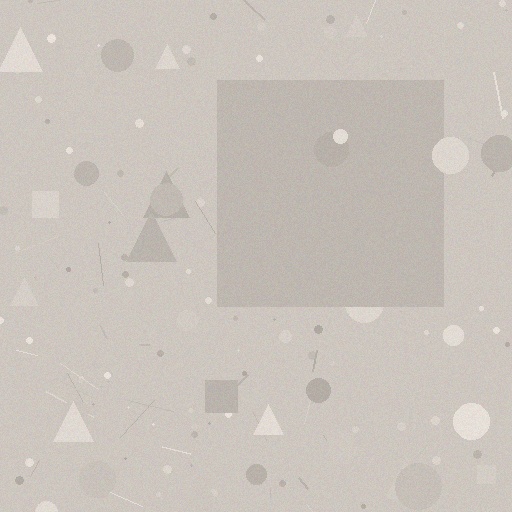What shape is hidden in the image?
A square is hidden in the image.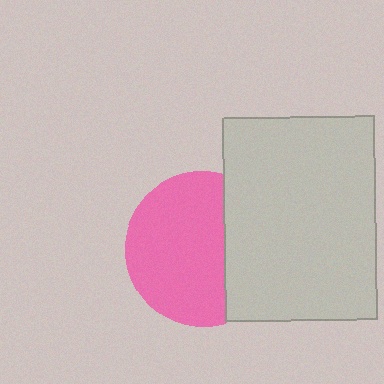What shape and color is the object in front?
The object in front is a light gray rectangle.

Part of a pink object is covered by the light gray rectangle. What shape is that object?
It is a circle.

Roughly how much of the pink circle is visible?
Most of it is visible (roughly 67%).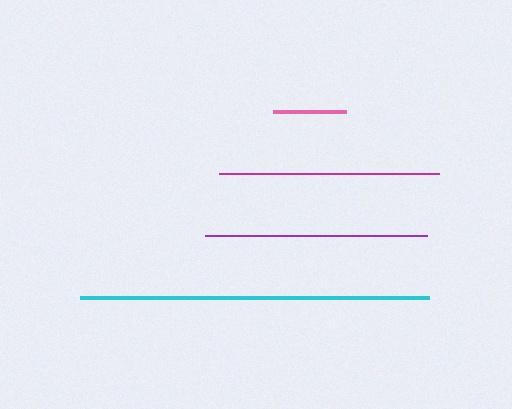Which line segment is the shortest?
The pink line is the shortest at approximately 72 pixels.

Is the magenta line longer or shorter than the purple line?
The purple line is longer than the magenta line.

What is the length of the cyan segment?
The cyan segment is approximately 349 pixels long.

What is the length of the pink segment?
The pink segment is approximately 72 pixels long.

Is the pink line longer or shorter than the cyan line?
The cyan line is longer than the pink line.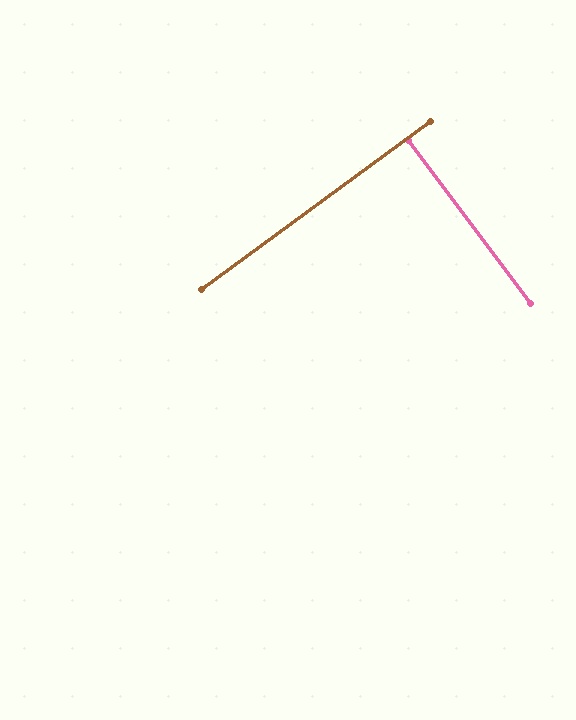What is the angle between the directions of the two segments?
Approximately 89 degrees.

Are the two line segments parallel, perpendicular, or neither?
Perpendicular — they meet at approximately 89°.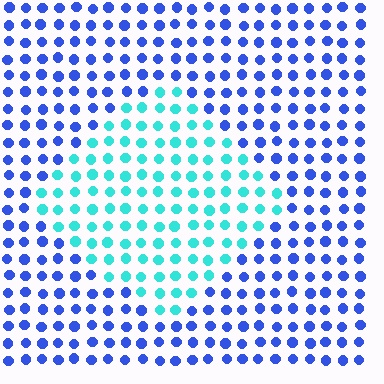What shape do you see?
I see a diamond.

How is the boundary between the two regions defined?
The boundary is defined purely by a slight shift in hue (about 53 degrees). Spacing, size, and orientation are identical on both sides.